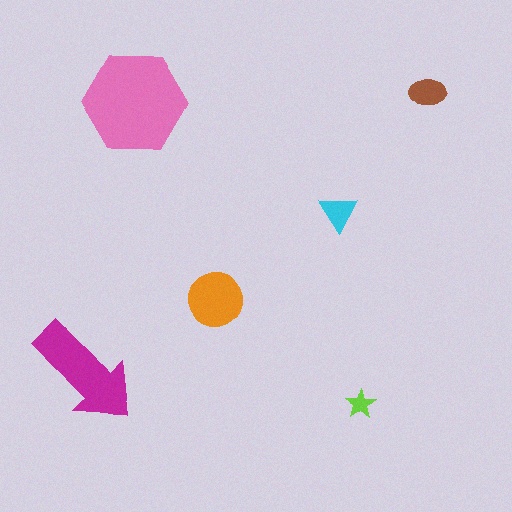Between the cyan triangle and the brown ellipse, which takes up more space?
The brown ellipse.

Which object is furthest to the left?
The magenta arrow is leftmost.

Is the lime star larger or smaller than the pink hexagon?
Smaller.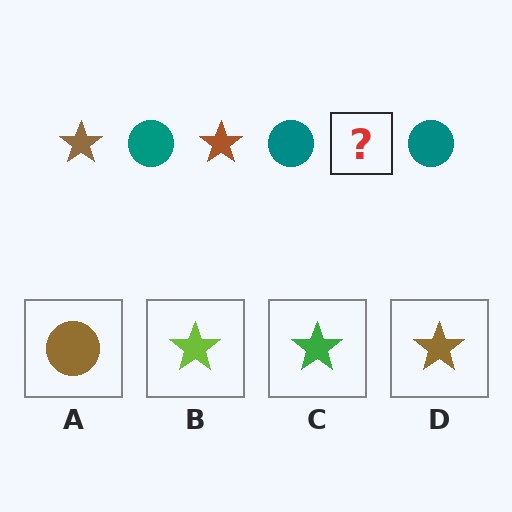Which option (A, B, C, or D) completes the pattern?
D.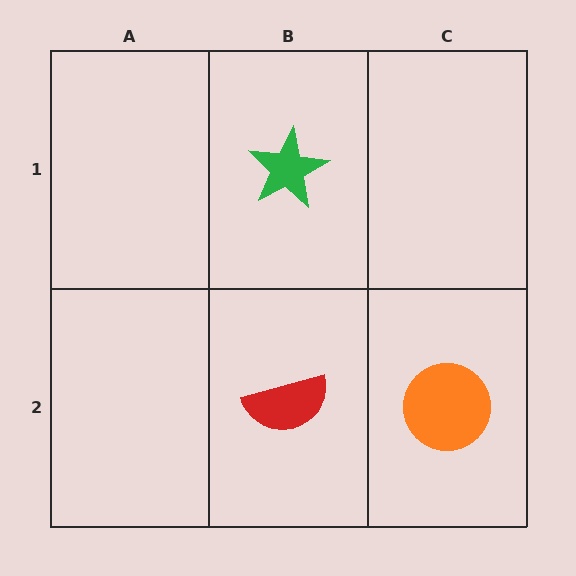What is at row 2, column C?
An orange circle.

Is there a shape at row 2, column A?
No, that cell is empty.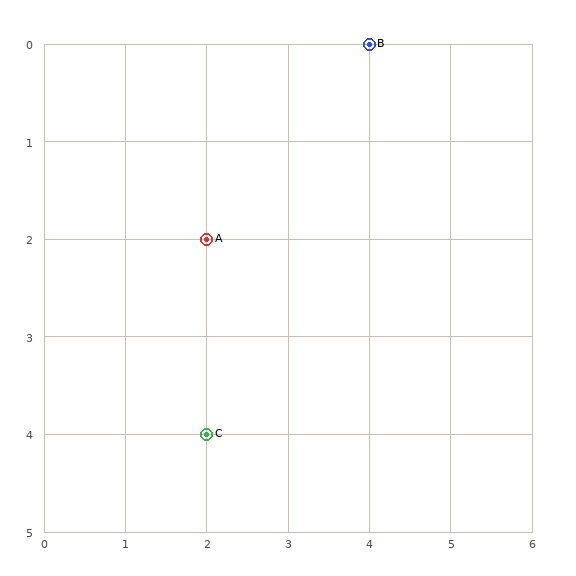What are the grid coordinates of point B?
Point B is at grid coordinates (4, 0).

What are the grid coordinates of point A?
Point A is at grid coordinates (2, 2).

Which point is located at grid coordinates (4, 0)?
Point B is at (4, 0).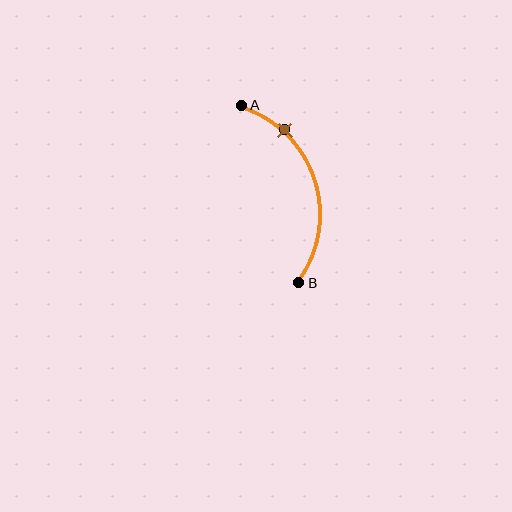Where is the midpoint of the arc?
The arc midpoint is the point on the curve farthest from the straight line joining A and B. It sits to the right of that line.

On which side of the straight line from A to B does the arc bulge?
The arc bulges to the right of the straight line connecting A and B.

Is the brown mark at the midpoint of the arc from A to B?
No. The brown mark lies on the arc but is closer to endpoint A. The arc midpoint would be at the point on the curve equidistant along the arc from both A and B.